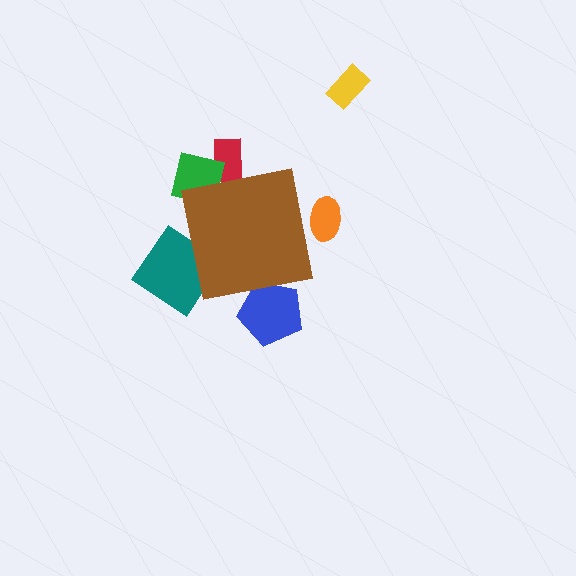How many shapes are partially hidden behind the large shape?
5 shapes are partially hidden.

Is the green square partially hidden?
Yes, the green square is partially hidden behind the brown square.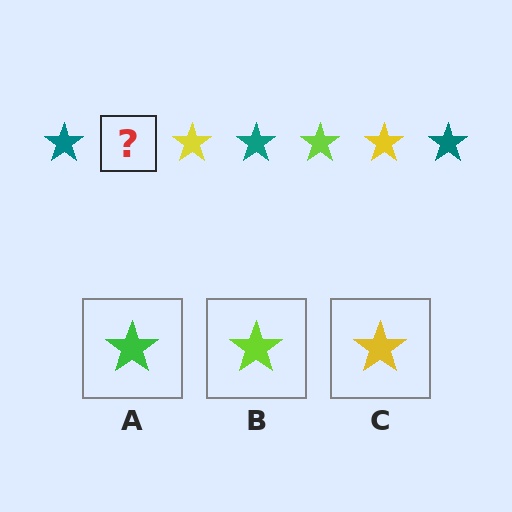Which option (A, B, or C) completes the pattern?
B.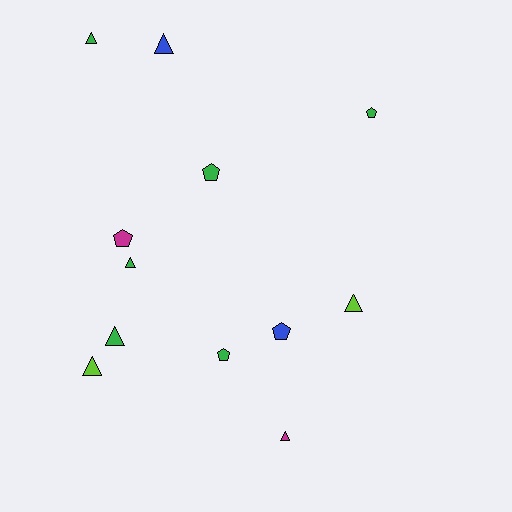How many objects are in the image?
There are 12 objects.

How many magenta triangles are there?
There is 1 magenta triangle.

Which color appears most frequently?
Green, with 6 objects.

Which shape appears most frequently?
Triangle, with 7 objects.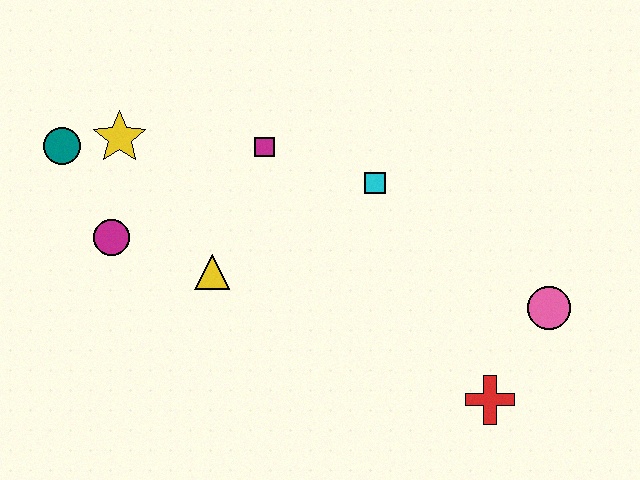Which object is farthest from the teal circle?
The pink circle is farthest from the teal circle.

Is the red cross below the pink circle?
Yes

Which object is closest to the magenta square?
The cyan square is closest to the magenta square.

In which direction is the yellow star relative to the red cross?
The yellow star is to the left of the red cross.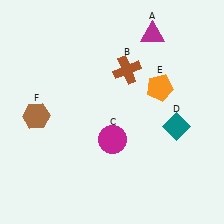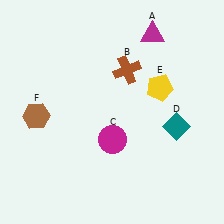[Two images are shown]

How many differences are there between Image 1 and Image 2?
There is 1 difference between the two images.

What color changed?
The pentagon (E) changed from orange in Image 1 to yellow in Image 2.